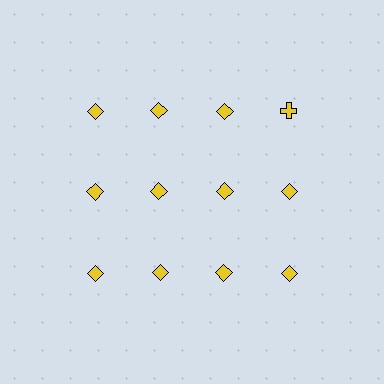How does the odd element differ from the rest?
It has a different shape: cross instead of diamond.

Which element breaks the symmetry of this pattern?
The yellow cross in the top row, second from right column breaks the symmetry. All other shapes are yellow diamonds.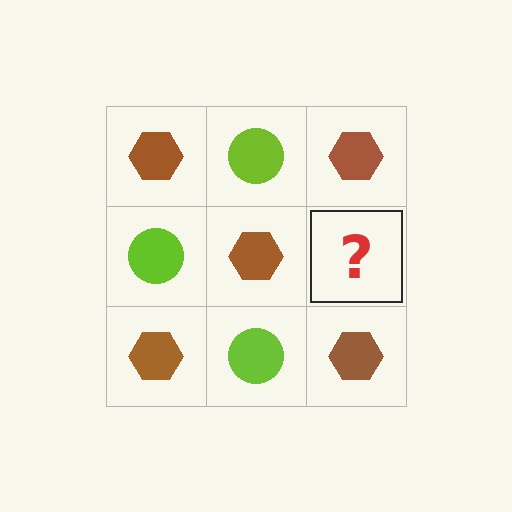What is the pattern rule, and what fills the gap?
The rule is that it alternates brown hexagon and lime circle in a checkerboard pattern. The gap should be filled with a lime circle.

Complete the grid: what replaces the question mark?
The question mark should be replaced with a lime circle.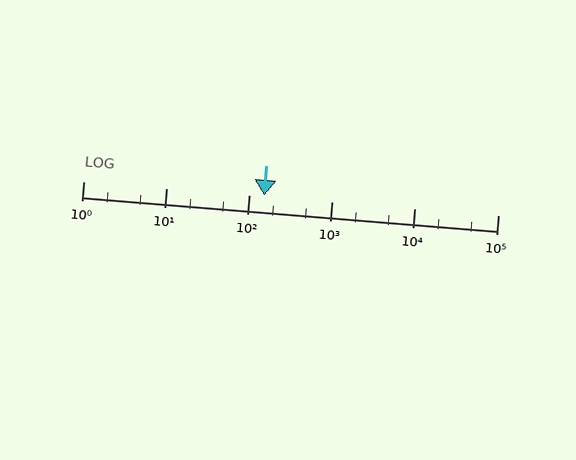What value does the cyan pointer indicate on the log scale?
The pointer indicates approximately 150.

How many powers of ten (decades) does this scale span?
The scale spans 5 decades, from 1 to 100000.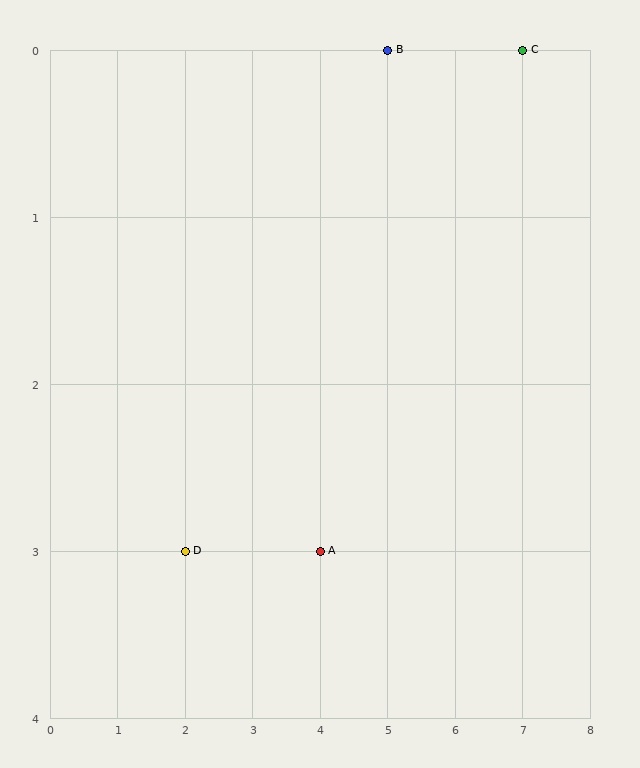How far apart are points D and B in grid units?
Points D and B are 3 columns and 3 rows apart (about 4.2 grid units diagonally).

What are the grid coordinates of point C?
Point C is at grid coordinates (7, 0).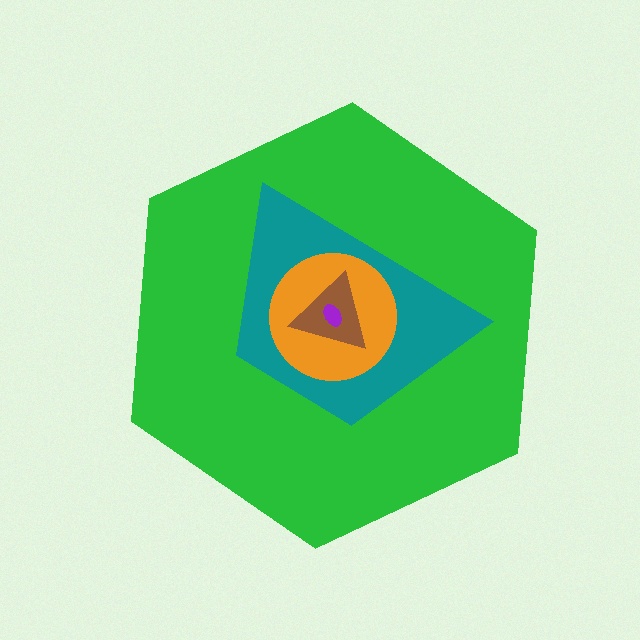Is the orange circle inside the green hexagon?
Yes.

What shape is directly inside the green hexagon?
The teal trapezoid.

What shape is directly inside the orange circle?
The brown triangle.